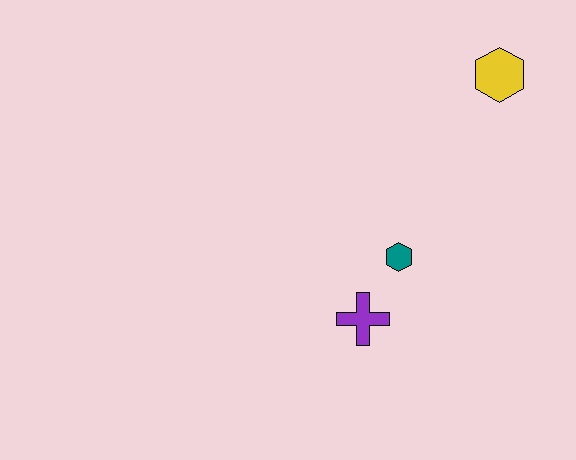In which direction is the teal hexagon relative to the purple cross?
The teal hexagon is above the purple cross.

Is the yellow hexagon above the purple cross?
Yes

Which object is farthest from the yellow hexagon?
The purple cross is farthest from the yellow hexagon.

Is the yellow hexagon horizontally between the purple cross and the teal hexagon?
No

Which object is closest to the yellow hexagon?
The teal hexagon is closest to the yellow hexagon.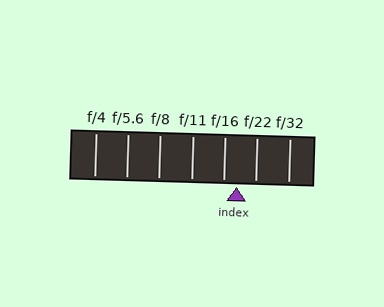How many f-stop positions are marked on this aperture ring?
There are 7 f-stop positions marked.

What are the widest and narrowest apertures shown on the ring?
The widest aperture shown is f/4 and the narrowest is f/32.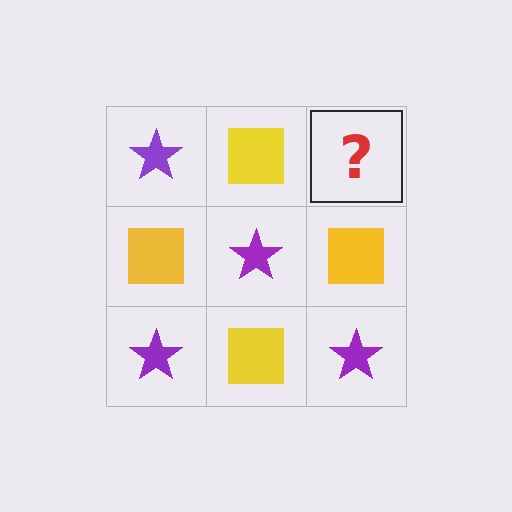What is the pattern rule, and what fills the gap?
The rule is that it alternates purple star and yellow square in a checkerboard pattern. The gap should be filled with a purple star.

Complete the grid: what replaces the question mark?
The question mark should be replaced with a purple star.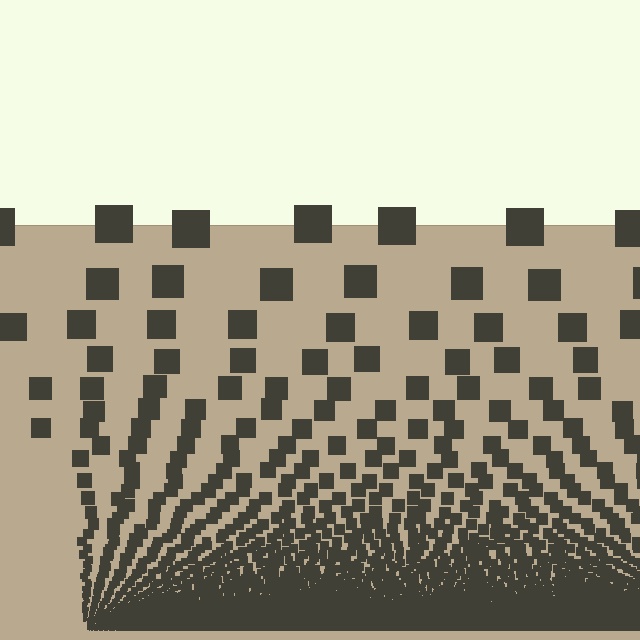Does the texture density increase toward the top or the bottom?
Density increases toward the bottom.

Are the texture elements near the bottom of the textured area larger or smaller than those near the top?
Smaller. The gradient is inverted — elements near the bottom are smaller and denser.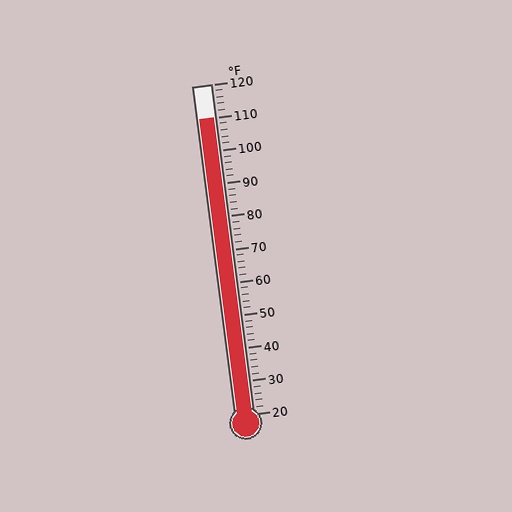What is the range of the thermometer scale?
The thermometer scale ranges from 20°F to 120°F.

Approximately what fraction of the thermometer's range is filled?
The thermometer is filled to approximately 90% of its range.